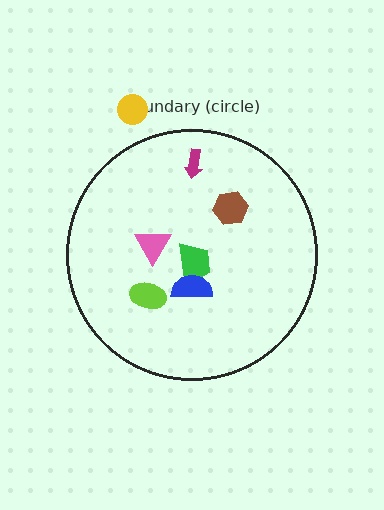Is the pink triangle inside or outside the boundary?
Inside.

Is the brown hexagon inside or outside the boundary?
Inside.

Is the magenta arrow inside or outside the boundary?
Inside.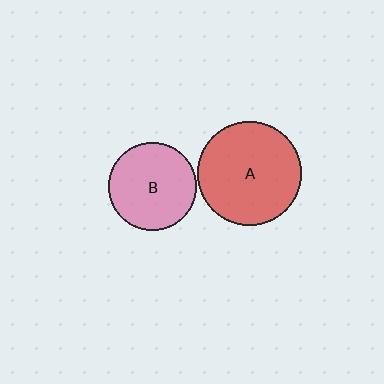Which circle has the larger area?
Circle A (red).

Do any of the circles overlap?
No, none of the circles overlap.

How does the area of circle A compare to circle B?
Approximately 1.4 times.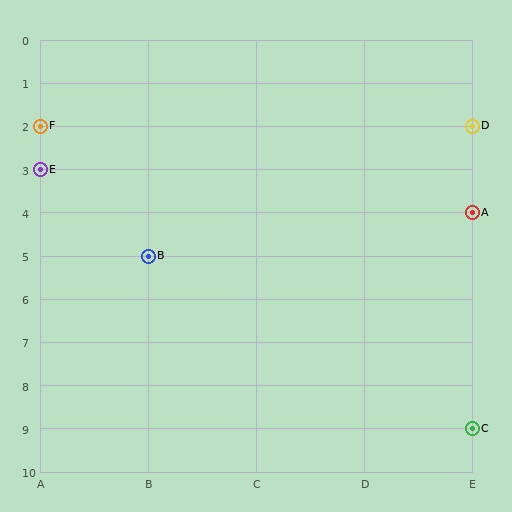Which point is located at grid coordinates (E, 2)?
Point D is at (E, 2).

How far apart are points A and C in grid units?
Points A and C are 5 rows apart.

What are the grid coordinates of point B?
Point B is at grid coordinates (B, 5).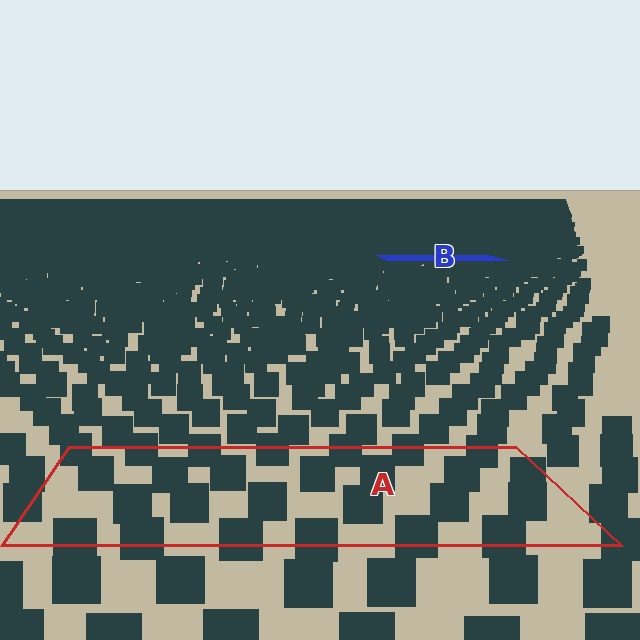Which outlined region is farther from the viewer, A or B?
Region B is farther from the viewer — the texture elements inside it appear smaller and more densely packed.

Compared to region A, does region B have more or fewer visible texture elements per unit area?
Region B has more texture elements per unit area — they are packed more densely because it is farther away.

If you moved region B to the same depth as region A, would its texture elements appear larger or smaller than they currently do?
They would appear larger. At a closer depth, the same texture elements are projected at a bigger on-screen size.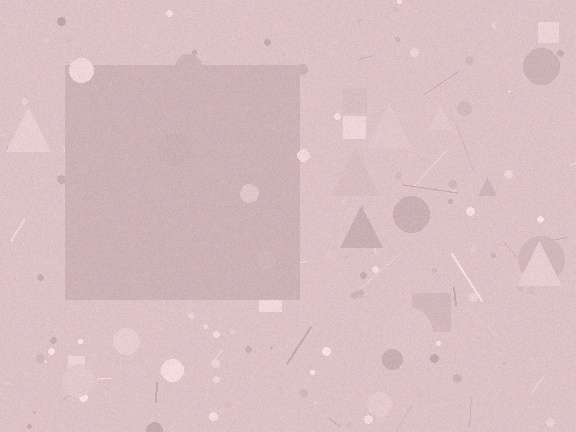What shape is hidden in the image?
A square is hidden in the image.